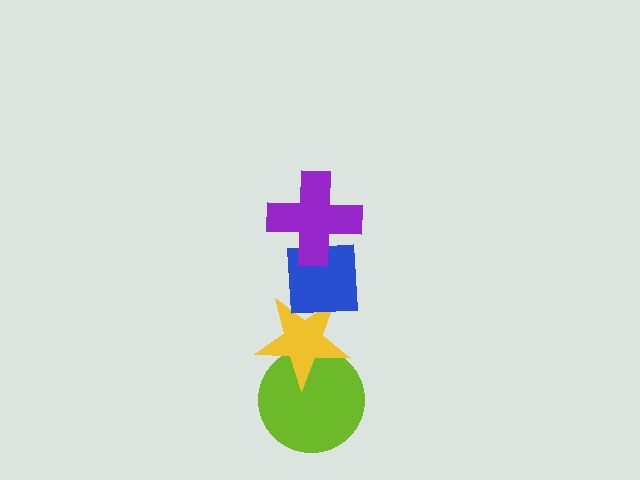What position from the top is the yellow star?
The yellow star is 3rd from the top.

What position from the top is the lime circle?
The lime circle is 4th from the top.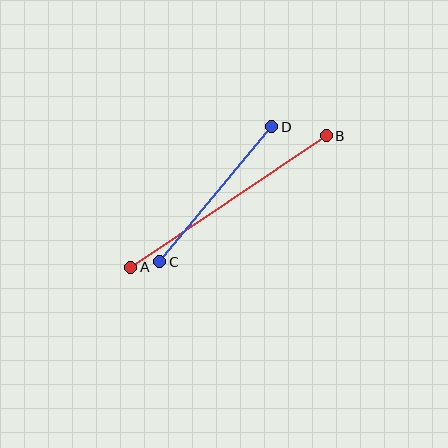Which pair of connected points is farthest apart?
Points A and B are farthest apart.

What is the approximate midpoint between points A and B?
The midpoint is at approximately (228, 201) pixels.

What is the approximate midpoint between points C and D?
The midpoint is at approximately (216, 194) pixels.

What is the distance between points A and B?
The distance is approximately 235 pixels.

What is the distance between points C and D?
The distance is approximately 175 pixels.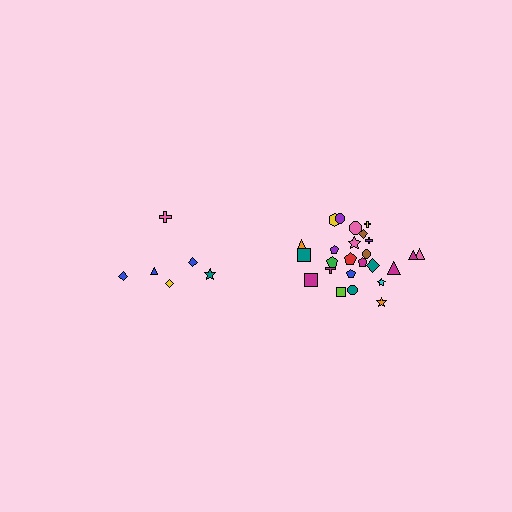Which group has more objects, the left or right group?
The right group.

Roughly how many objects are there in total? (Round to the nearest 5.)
Roughly 30 objects in total.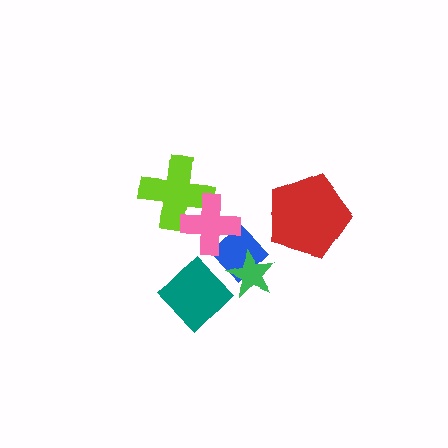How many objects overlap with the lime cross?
1 object overlaps with the lime cross.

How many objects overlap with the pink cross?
2 objects overlap with the pink cross.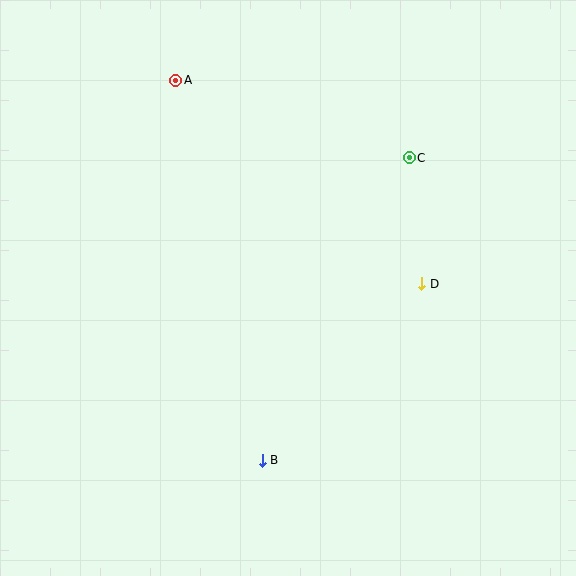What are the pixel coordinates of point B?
Point B is at (262, 460).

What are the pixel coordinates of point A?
Point A is at (176, 80).